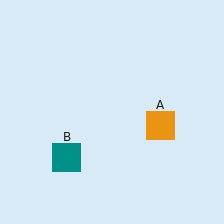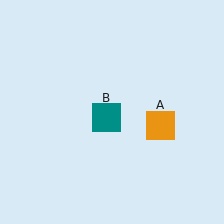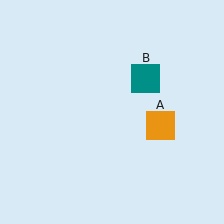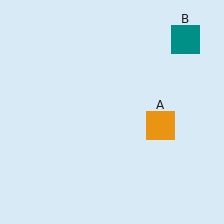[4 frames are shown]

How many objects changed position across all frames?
1 object changed position: teal square (object B).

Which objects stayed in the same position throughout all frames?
Orange square (object A) remained stationary.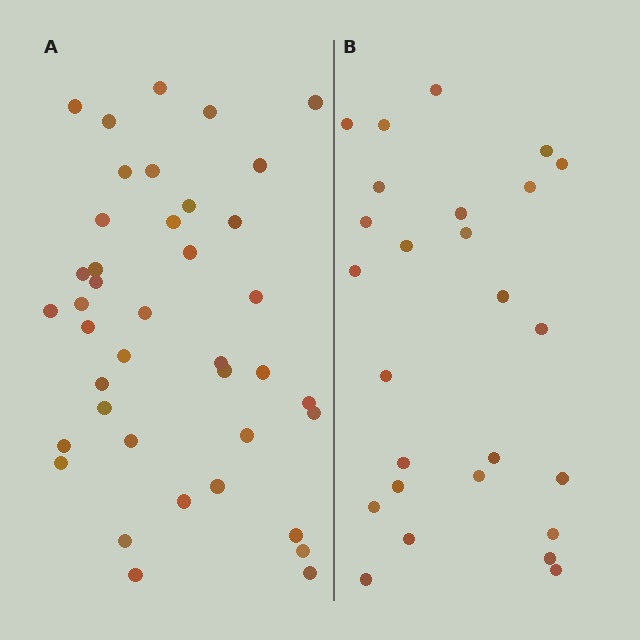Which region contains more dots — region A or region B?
Region A (the left region) has more dots.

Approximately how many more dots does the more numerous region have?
Region A has approximately 15 more dots than region B.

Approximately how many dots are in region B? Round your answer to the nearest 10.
About 30 dots. (The exact count is 26, which rounds to 30.)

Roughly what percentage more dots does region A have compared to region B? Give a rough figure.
About 55% more.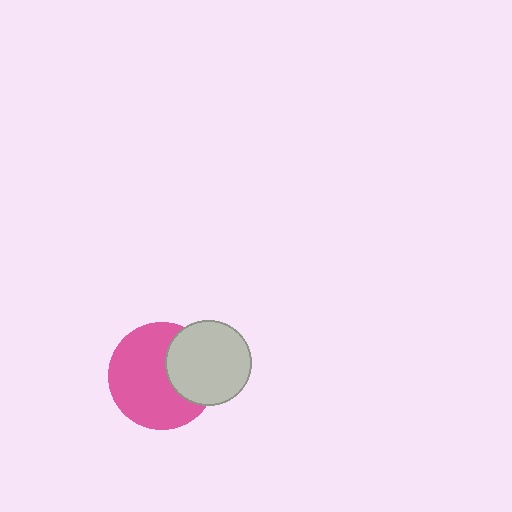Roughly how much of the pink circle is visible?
Most of it is visible (roughly 68%).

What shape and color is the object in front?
The object in front is a light gray circle.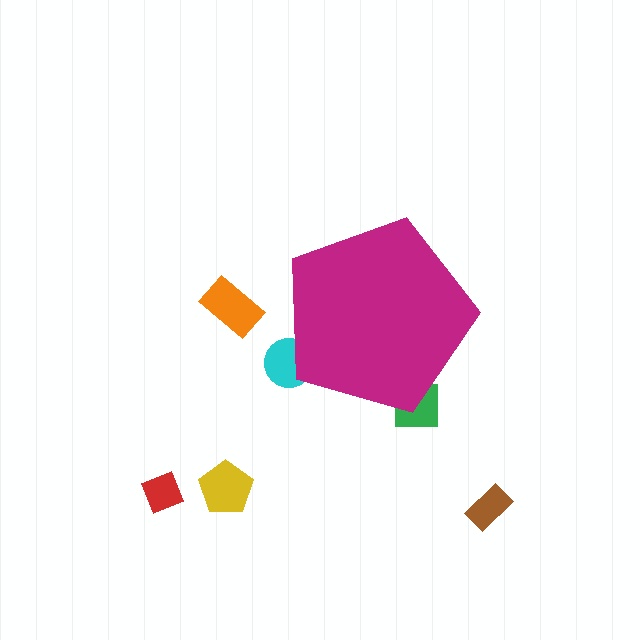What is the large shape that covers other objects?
A magenta pentagon.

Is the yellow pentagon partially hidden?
No, the yellow pentagon is fully visible.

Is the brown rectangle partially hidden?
No, the brown rectangle is fully visible.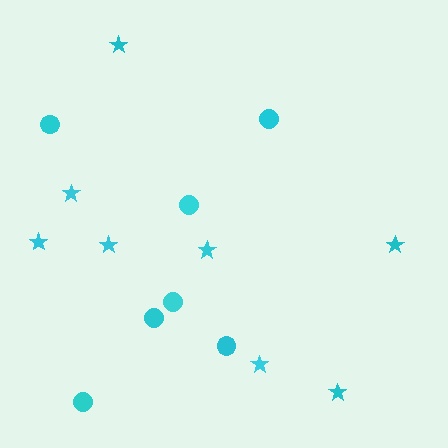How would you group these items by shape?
There are 2 groups: one group of stars (8) and one group of circles (7).